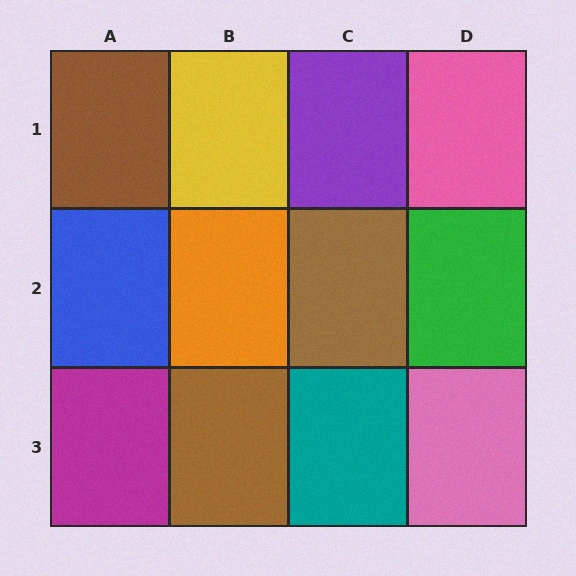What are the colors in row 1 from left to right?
Brown, yellow, purple, pink.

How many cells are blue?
1 cell is blue.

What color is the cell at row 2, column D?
Green.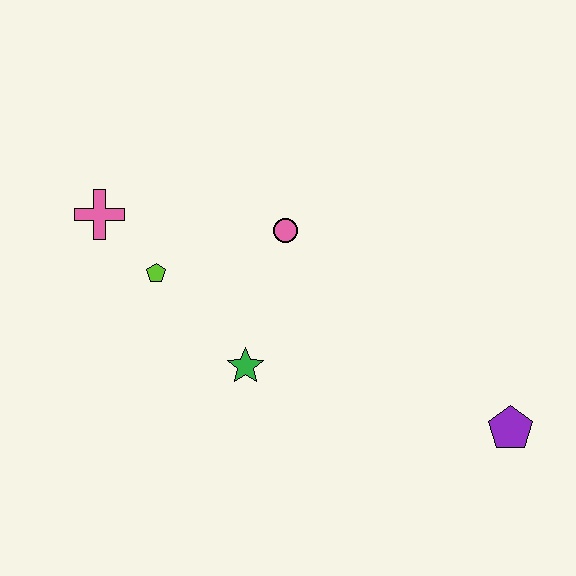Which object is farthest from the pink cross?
The purple pentagon is farthest from the pink cross.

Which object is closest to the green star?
The lime pentagon is closest to the green star.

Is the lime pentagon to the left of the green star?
Yes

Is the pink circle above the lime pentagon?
Yes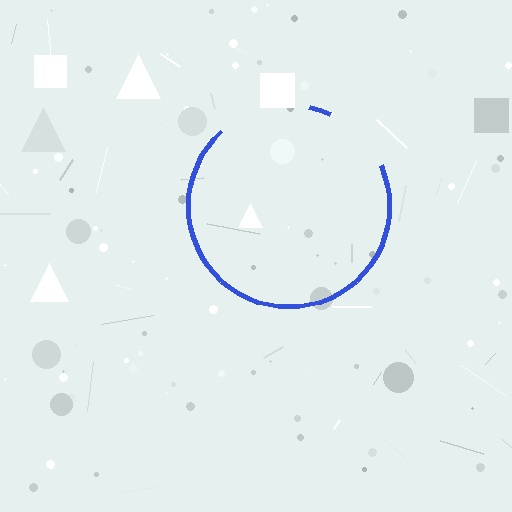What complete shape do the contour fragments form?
The contour fragments form a circle.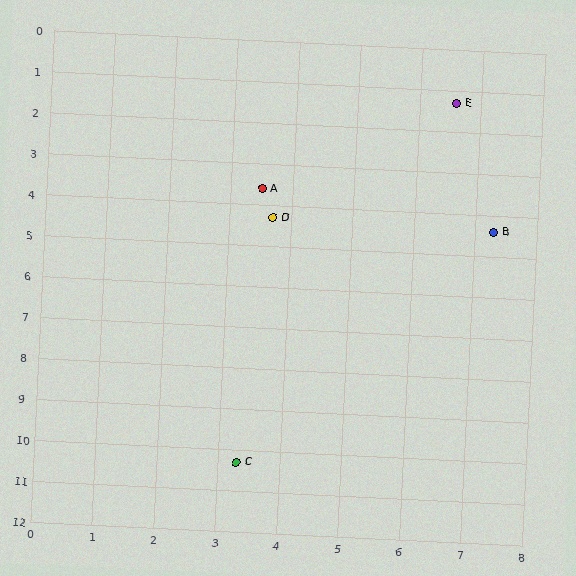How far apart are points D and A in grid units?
Points D and A are about 0.7 grid units apart.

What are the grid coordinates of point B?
Point B is at approximately (7.3, 4.4).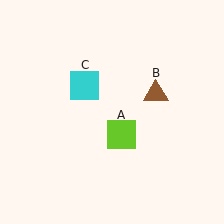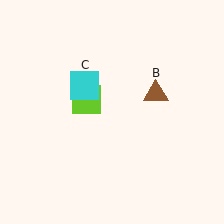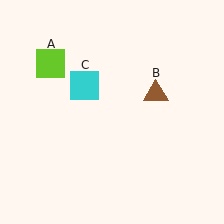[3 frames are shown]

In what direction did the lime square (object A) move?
The lime square (object A) moved up and to the left.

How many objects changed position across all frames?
1 object changed position: lime square (object A).